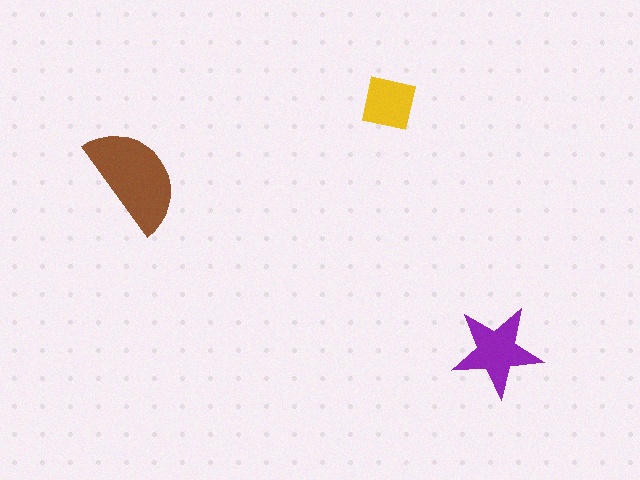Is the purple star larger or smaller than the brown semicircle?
Smaller.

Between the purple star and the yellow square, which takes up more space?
The purple star.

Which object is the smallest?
The yellow square.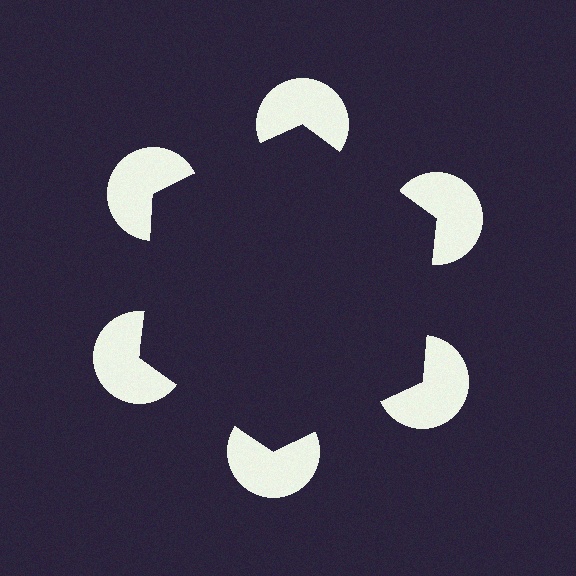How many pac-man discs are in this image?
There are 6 — one at each vertex of the illusory hexagon.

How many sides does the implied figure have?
6 sides.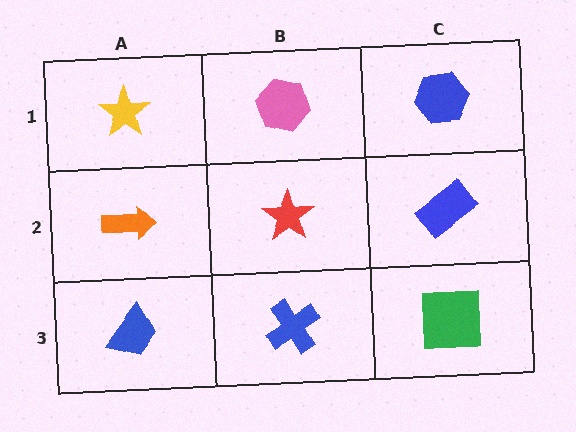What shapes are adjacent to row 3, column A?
An orange arrow (row 2, column A), a blue cross (row 3, column B).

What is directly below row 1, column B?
A red star.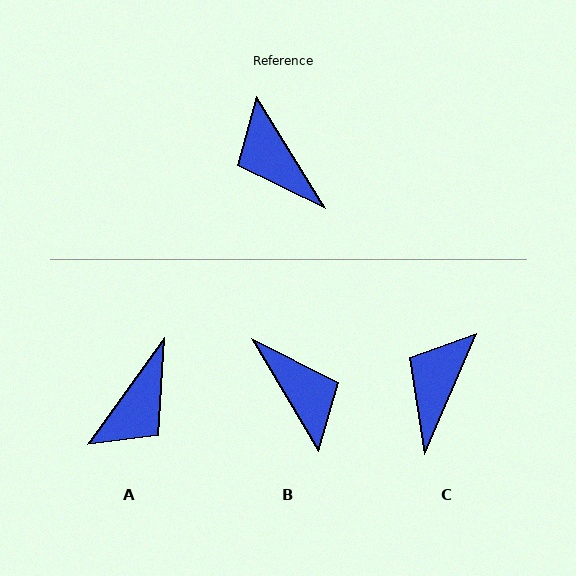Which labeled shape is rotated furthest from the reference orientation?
B, about 179 degrees away.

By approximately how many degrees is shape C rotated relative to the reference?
Approximately 55 degrees clockwise.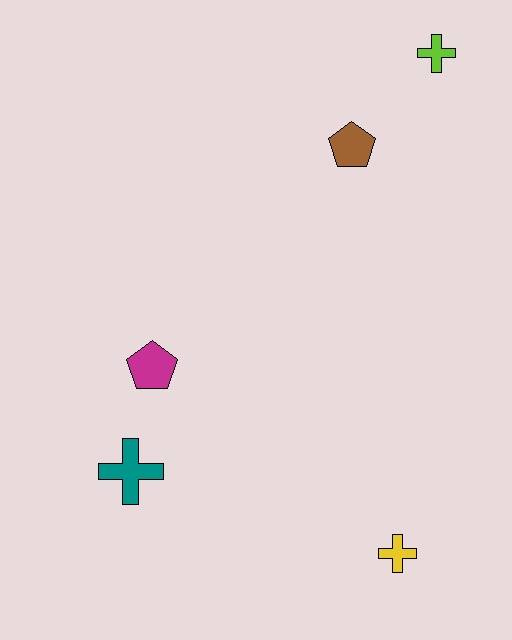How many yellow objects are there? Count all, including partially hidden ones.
There is 1 yellow object.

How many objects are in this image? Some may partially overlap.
There are 5 objects.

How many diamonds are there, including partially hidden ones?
There are no diamonds.